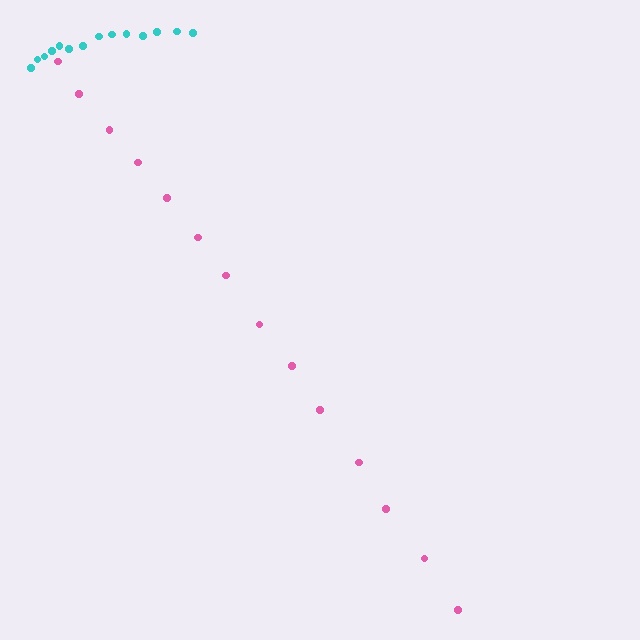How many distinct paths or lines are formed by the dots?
There are 2 distinct paths.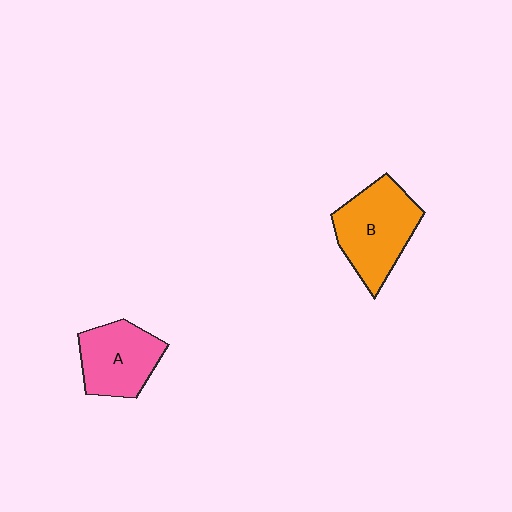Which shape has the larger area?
Shape B (orange).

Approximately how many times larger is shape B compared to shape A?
Approximately 1.2 times.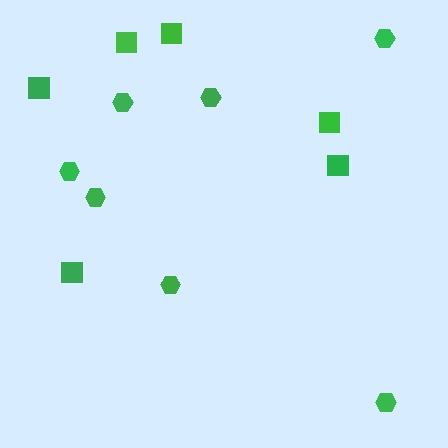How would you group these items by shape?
There are 2 groups: one group of squares (6) and one group of hexagons (7).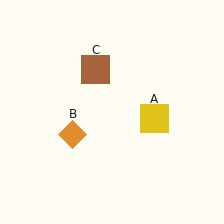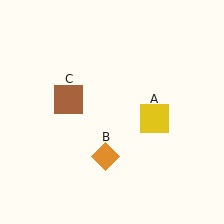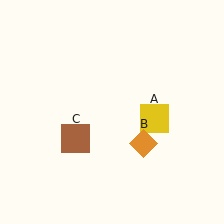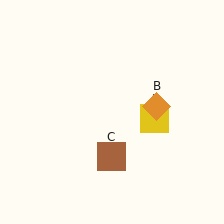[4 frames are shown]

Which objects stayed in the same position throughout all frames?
Yellow square (object A) remained stationary.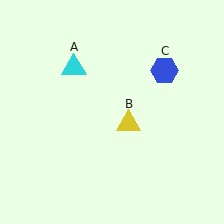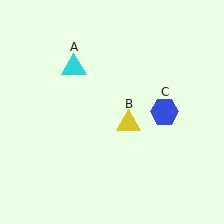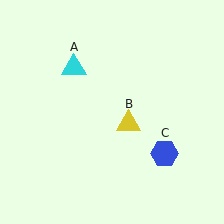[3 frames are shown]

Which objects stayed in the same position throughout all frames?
Cyan triangle (object A) and yellow triangle (object B) remained stationary.